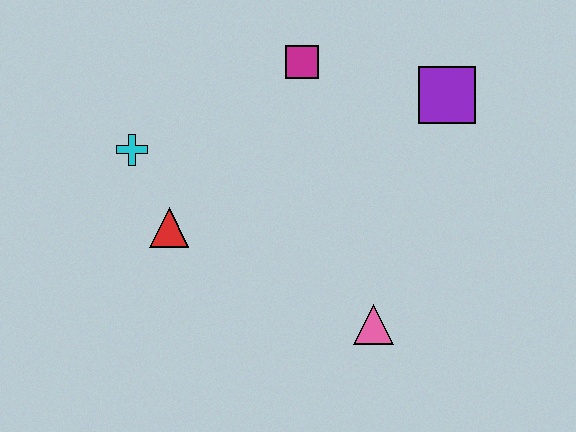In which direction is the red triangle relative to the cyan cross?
The red triangle is below the cyan cross.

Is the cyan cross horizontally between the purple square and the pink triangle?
No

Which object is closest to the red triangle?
The cyan cross is closest to the red triangle.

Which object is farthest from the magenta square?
The pink triangle is farthest from the magenta square.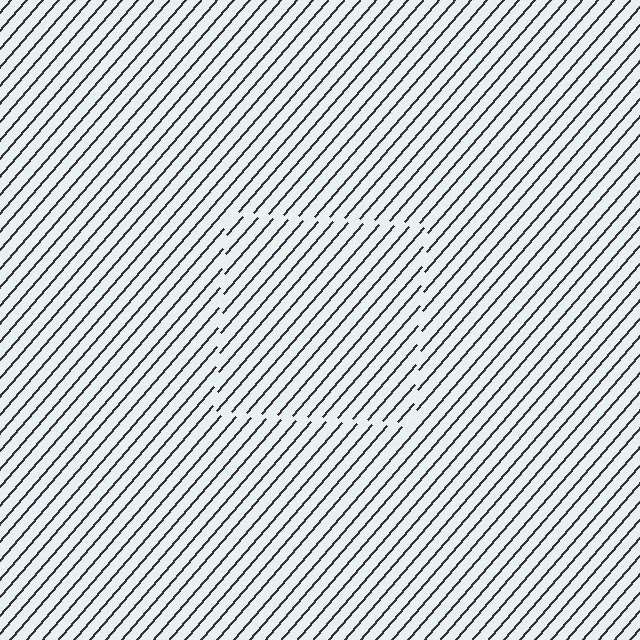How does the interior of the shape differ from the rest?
The interior of the shape contains the same grating, shifted by half a period — the contour is defined by the phase discontinuity where line-ends from the inner and outer gratings abut.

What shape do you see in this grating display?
An illusory square. The interior of the shape contains the same grating, shifted by half a period — the contour is defined by the phase discontinuity where line-ends from the inner and outer gratings abut.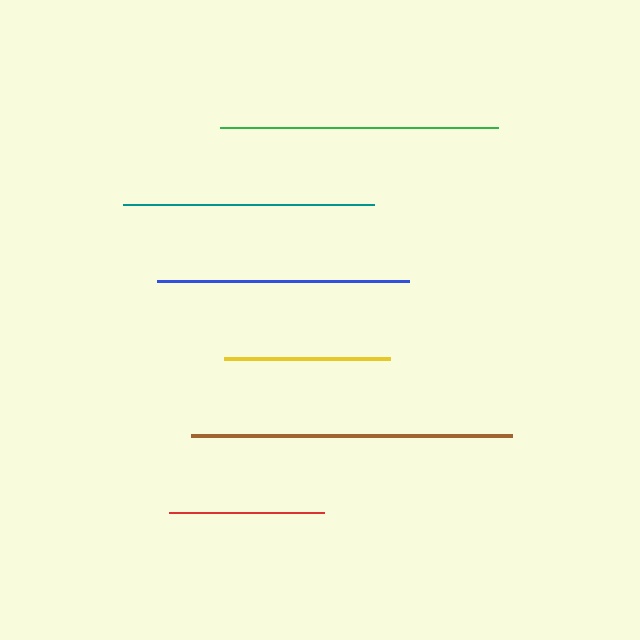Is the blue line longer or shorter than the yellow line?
The blue line is longer than the yellow line.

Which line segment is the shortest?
The red line is the shortest at approximately 156 pixels.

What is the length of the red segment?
The red segment is approximately 156 pixels long.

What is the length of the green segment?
The green segment is approximately 278 pixels long.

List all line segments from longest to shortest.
From longest to shortest: brown, green, blue, teal, yellow, red.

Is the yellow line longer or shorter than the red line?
The yellow line is longer than the red line.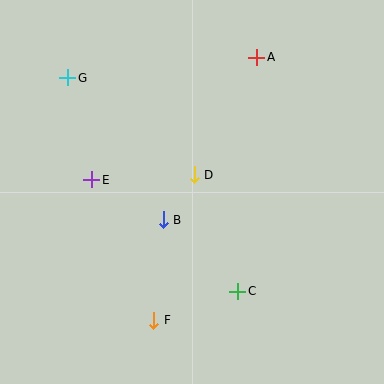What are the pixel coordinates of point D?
Point D is at (194, 175).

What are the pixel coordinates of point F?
Point F is at (154, 320).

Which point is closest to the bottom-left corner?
Point F is closest to the bottom-left corner.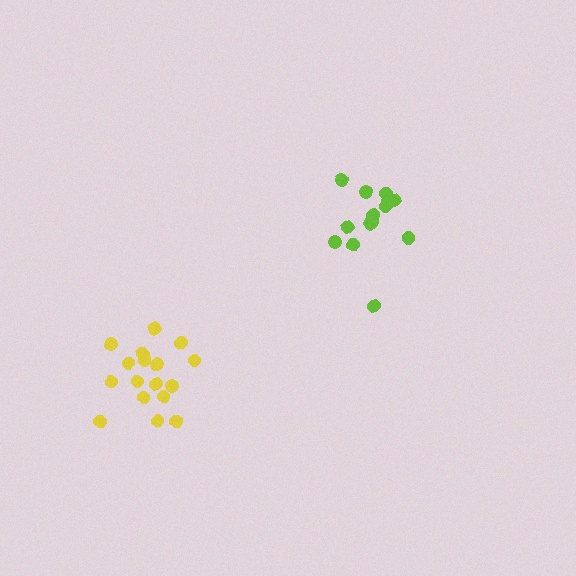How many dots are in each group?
Group 1: 17 dots, Group 2: 15 dots (32 total).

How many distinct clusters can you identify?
There are 2 distinct clusters.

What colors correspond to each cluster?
The clusters are colored: yellow, lime.